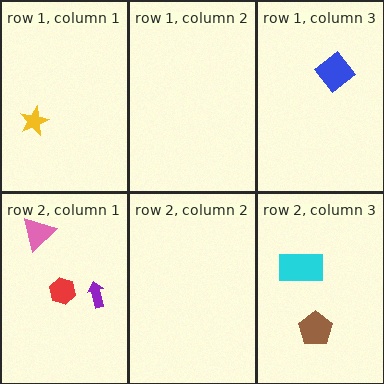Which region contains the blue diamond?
The row 1, column 3 region.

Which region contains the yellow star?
The row 1, column 1 region.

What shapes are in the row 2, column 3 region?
The brown pentagon, the cyan rectangle.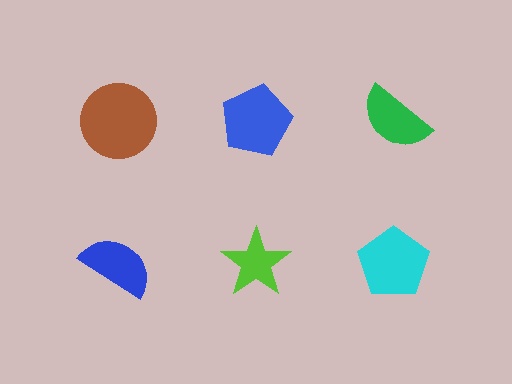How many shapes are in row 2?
3 shapes.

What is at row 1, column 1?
A brown circle.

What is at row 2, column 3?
A cyan pentagon.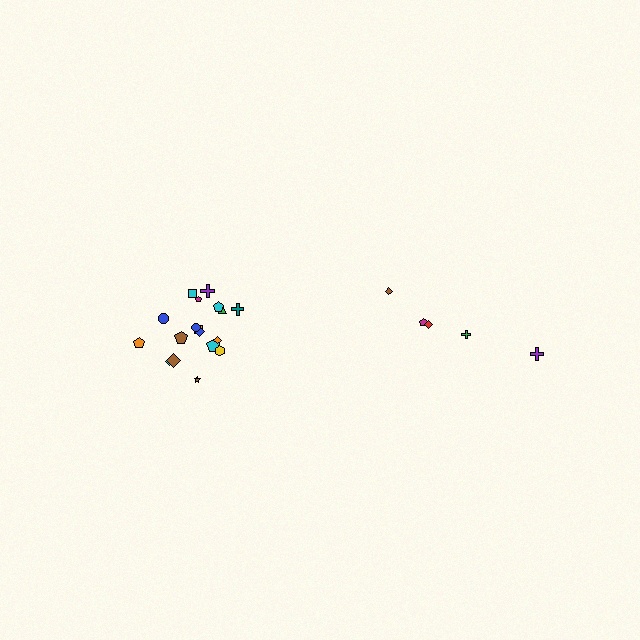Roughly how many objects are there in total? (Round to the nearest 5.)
Roughly 25 objects in total.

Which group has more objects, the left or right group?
The left group.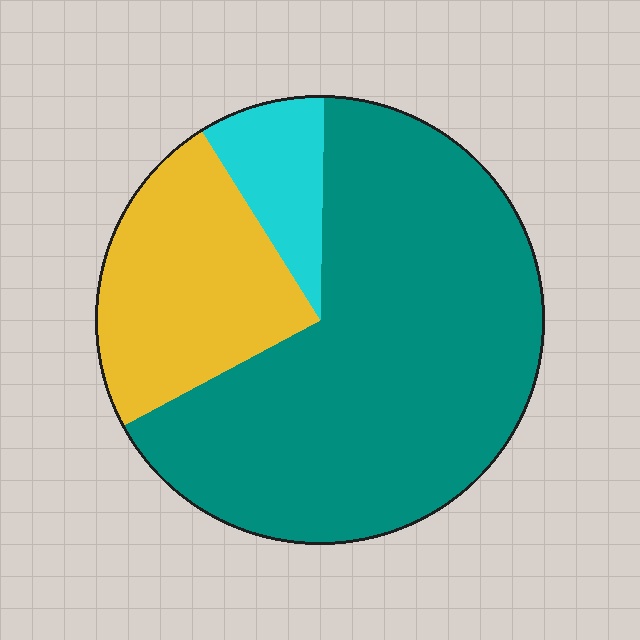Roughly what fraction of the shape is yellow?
Yellow takes up about one quarter (1/4) of the shape.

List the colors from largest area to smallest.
From largest to smallest: teal, yellow, cyan.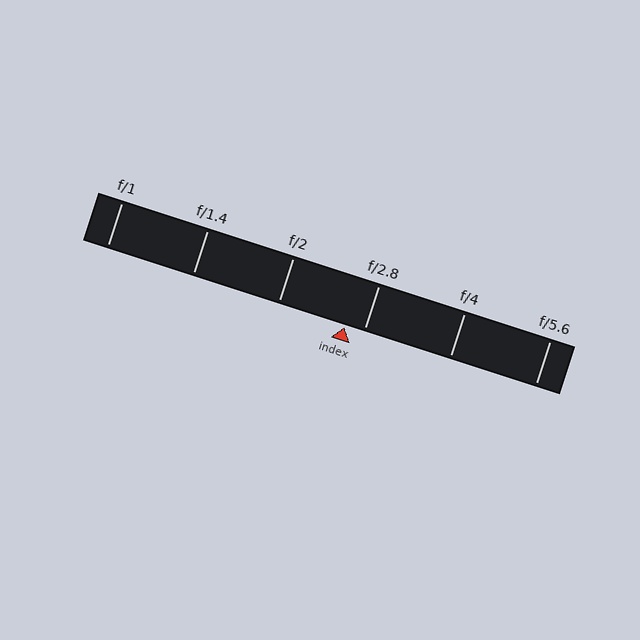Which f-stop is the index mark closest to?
The index mark is closest to f/2.8.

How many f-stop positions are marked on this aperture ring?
There are 6 f-stop positions marked.